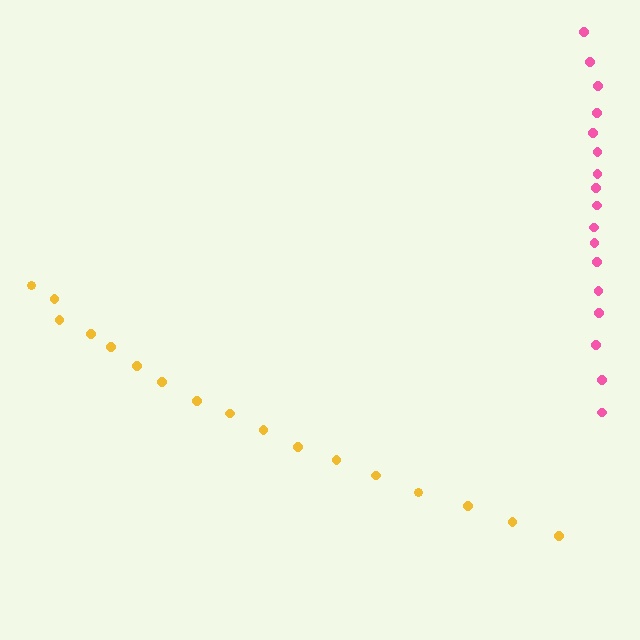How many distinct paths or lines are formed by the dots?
There are 2 distinct paths.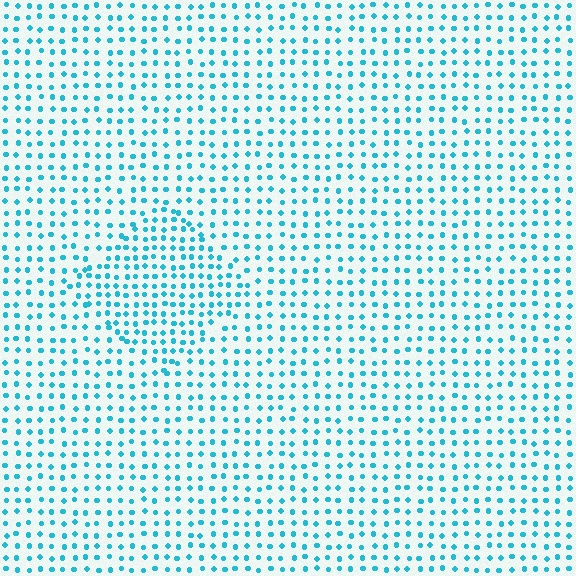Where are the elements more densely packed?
The elements are more densely packed inside the diamond boundary.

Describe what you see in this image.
The image contains small cyan elements arranged at two different densities. A diamond-shaped region is visible where the elements are more densely packed than the surrounding area.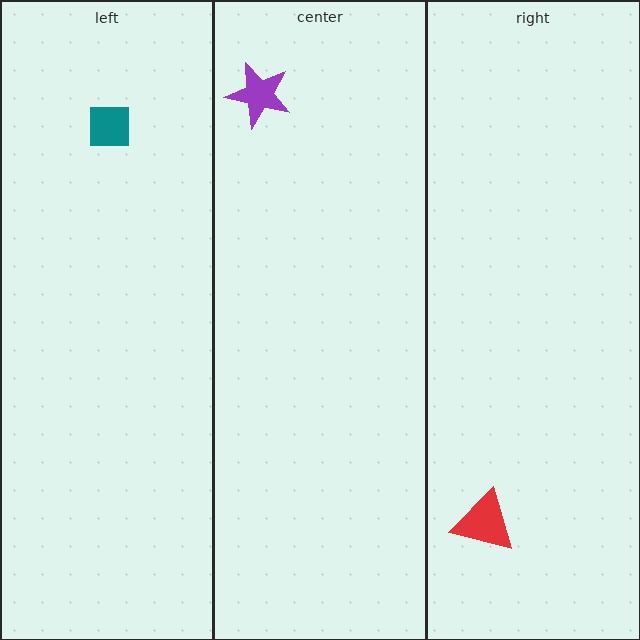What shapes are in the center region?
The purple star.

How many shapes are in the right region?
1.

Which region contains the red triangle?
The right region.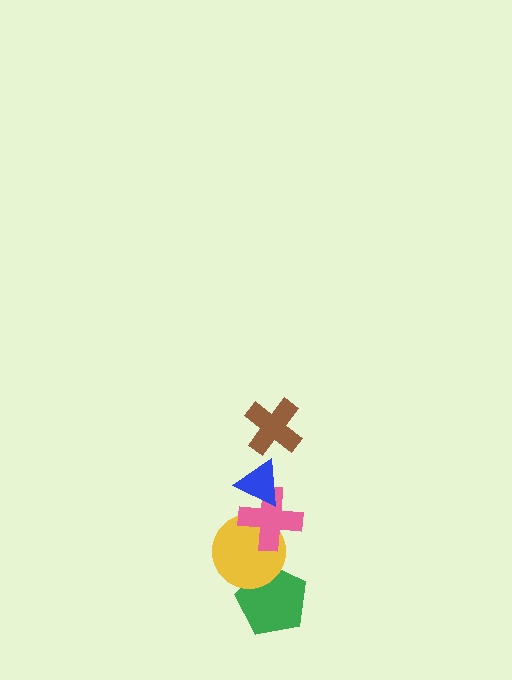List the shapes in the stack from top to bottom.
From top to bottom: the brown cross, the blue triangle, the pink cross, the yellow circle, the green pentagon.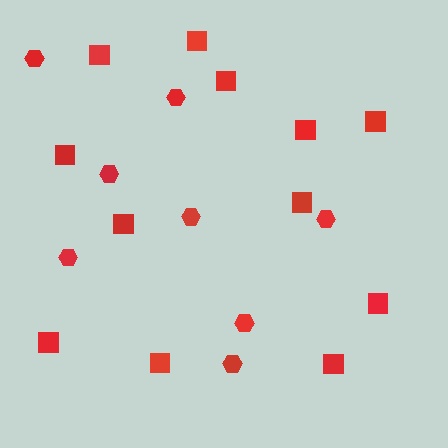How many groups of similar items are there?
There are 2 groups: one group of hexagons (8) and one group of squares (12).